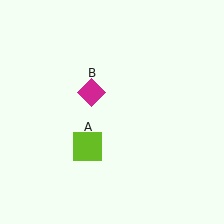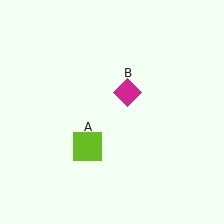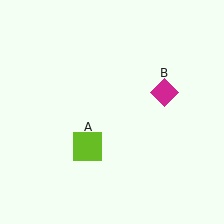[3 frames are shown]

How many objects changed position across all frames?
1 object changed position: magenta diamond (object B).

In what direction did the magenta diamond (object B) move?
The magenta diamond (object B) moved right.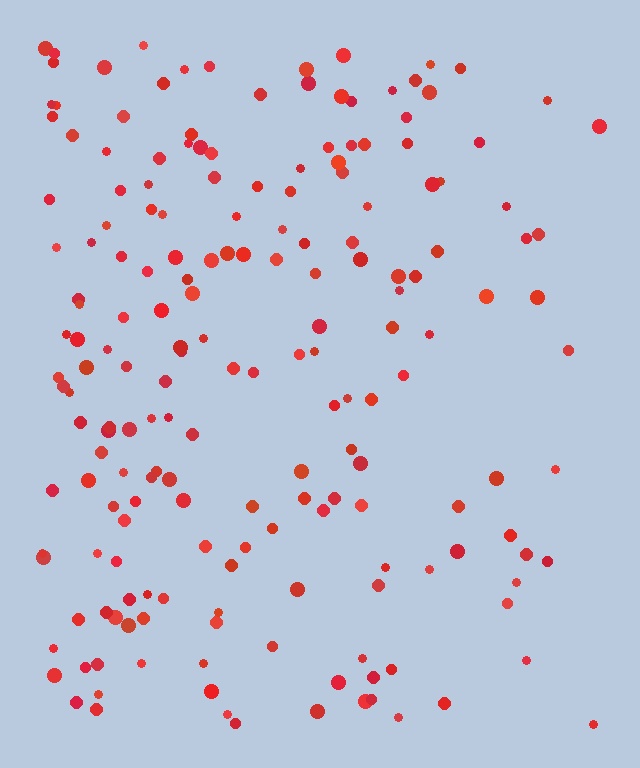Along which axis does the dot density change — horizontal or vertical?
Horizontal.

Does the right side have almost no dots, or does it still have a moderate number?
Still a moderate number, just noticeably fewer than the left.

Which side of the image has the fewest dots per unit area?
The right.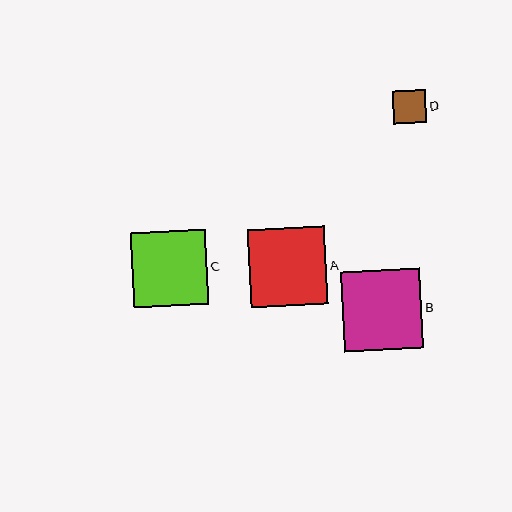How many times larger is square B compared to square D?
Square B is approximately 2.4 times the size of square D.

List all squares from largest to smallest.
From largest to smallest: B, A, C, D.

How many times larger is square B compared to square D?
Square B is approximately 2.4 times the size of square D.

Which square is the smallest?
Square D is the smallest with a size of approximately 33 pixels.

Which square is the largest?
Square B is the largest with a size of approximately 79 pixels.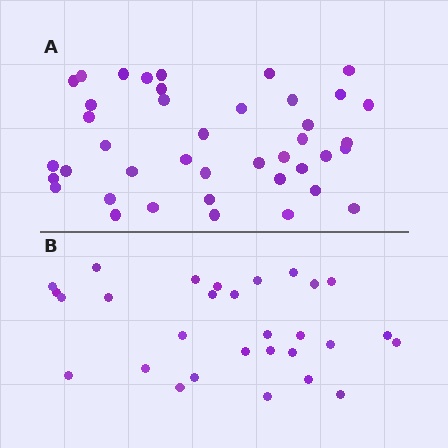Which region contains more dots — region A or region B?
Region A (the top region) has more dots.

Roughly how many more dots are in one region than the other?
Region A has roughly 12 or so more dots than region B.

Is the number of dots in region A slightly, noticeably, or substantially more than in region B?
Region A has noticeably more, but not dramatically so. The ratio is roughly 1.4 to 1.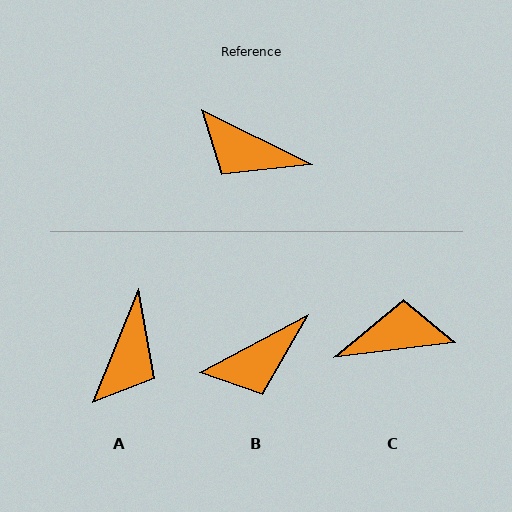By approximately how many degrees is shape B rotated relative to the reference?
Approximately 54 degrees counter-clockwise.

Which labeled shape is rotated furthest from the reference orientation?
C, about 146 degrees away.